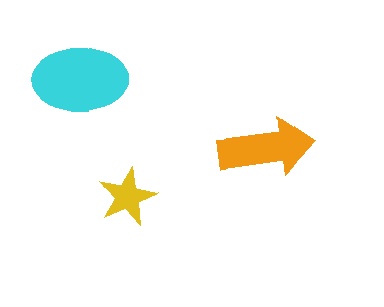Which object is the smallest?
The yellow star.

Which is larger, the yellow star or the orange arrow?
The orange arrow.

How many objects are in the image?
There are 3 objects in the image.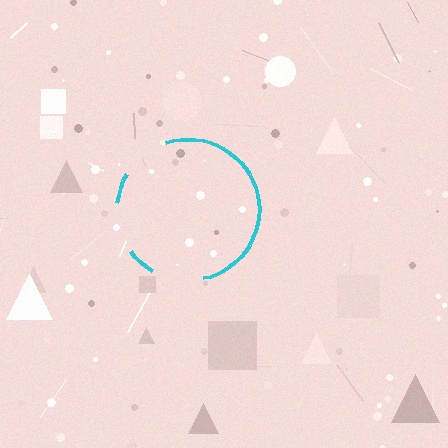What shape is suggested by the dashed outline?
The dashed outline suggests a circle.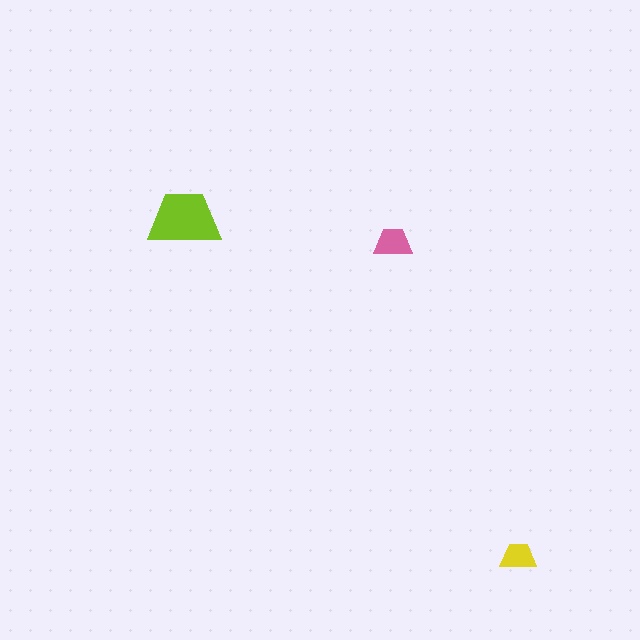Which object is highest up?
The lime trapezoid is topmost.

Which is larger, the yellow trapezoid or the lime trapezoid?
The lime one.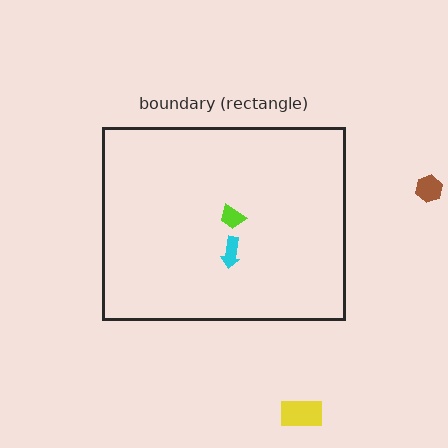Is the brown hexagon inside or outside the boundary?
Outside.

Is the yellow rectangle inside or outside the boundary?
Outside.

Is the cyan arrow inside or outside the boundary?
Inside.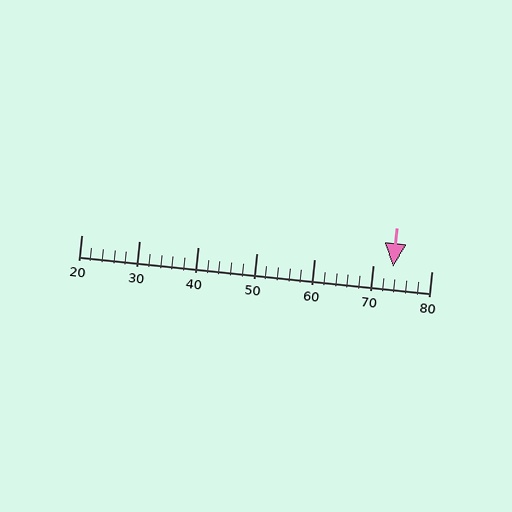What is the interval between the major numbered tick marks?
The major tick marks are spaced 10 units apart.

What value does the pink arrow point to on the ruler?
The pink arrow points to approximately 74.